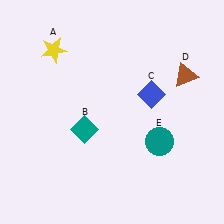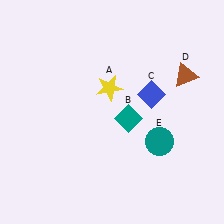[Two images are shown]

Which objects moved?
The objects that moved are: the yellow star (A), the teal diamond (B).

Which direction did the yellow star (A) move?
The yellow star (A) moved right.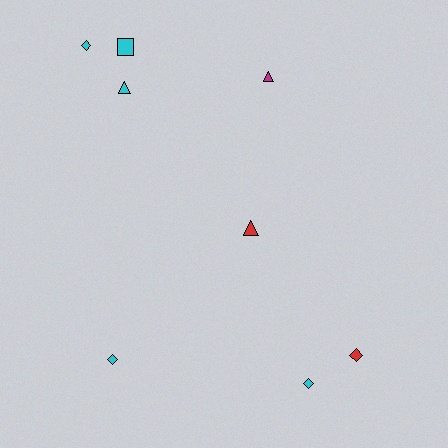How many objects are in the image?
There are 8 objects.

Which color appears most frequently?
Cyan, with 5 objects.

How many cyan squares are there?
There is 1 cyan square.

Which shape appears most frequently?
Diamond, with 4 objects.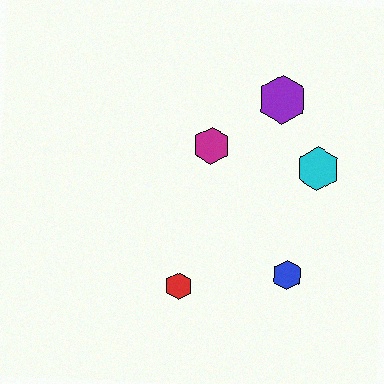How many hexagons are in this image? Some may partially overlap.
There are 5 hexagons.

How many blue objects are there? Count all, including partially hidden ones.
There is 1 blue object.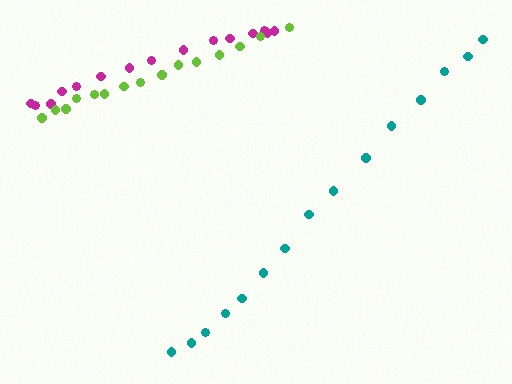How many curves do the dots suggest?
There are 3 distinct paths.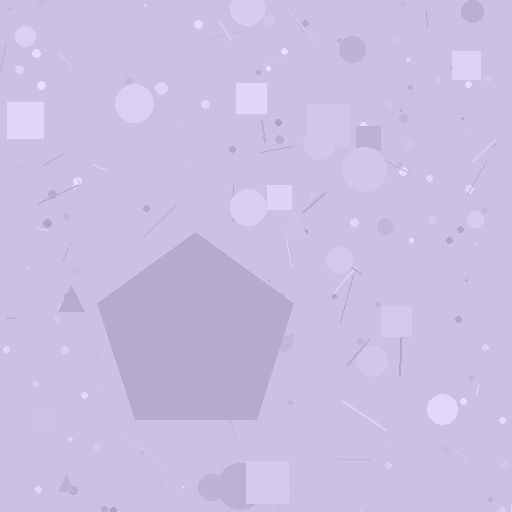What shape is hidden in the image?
A pentagon is hidden in the image.